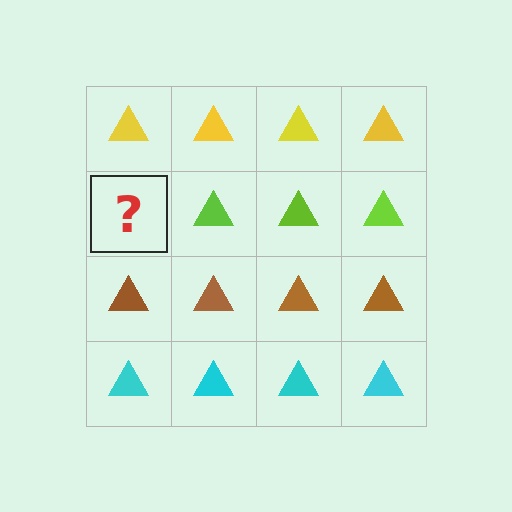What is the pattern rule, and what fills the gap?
The rule is that each row has a consistent color. The gap should be filled with a lime triangle.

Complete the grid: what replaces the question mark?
The question mark should be replaced with a lime triangle.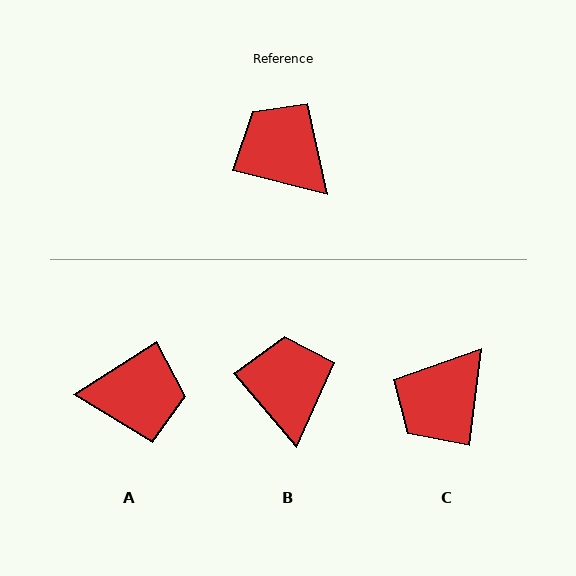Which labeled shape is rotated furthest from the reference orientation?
A, about 134 degrees away.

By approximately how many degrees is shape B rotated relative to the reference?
Approximately 36 degrees clockwise.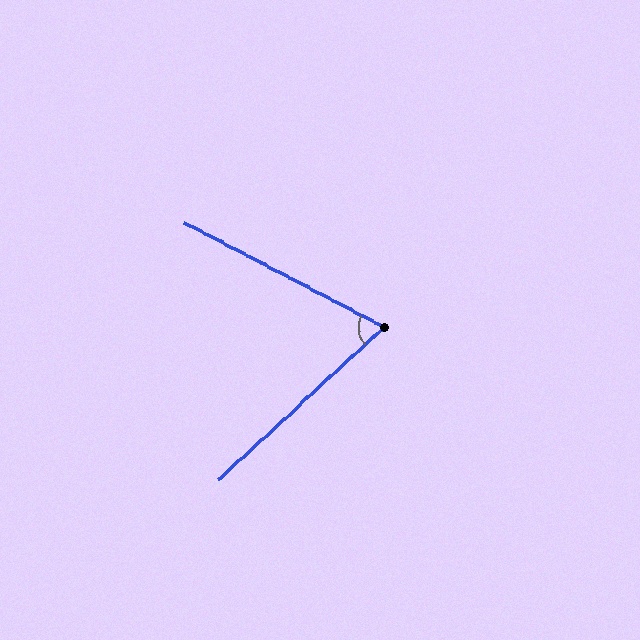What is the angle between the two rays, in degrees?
Approximately 70 degrees.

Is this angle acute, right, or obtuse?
It is acute.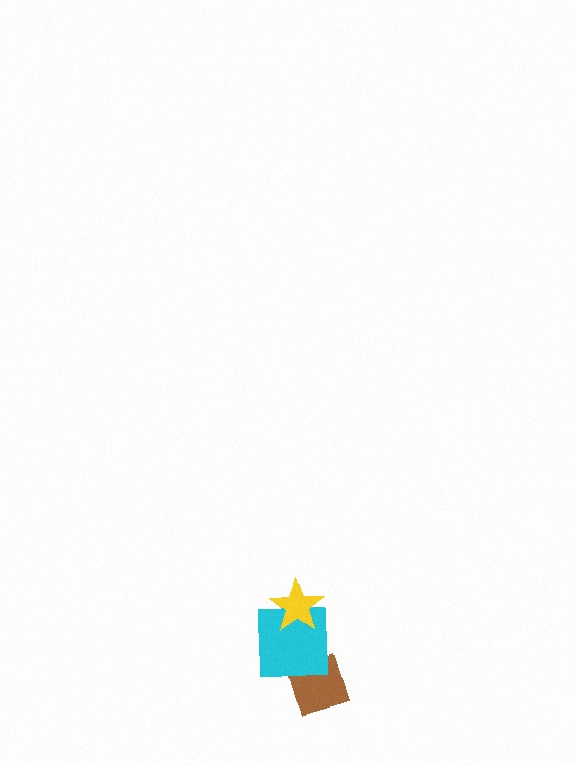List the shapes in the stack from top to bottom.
From top to bottom: the yellow star, the cyan square, the brown diamond.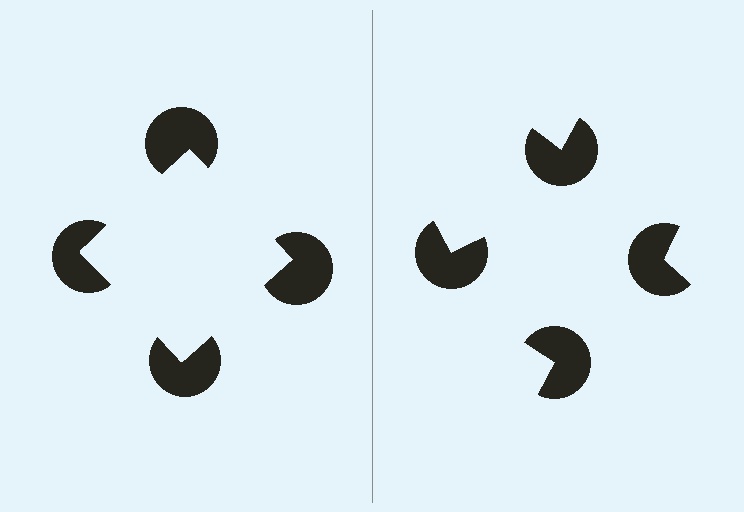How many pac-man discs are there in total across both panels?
8 — 4 on each side.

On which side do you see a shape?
An illusory square appears on the left side. On the right side the wedge cuts are rotated, so no coherent shape forms.